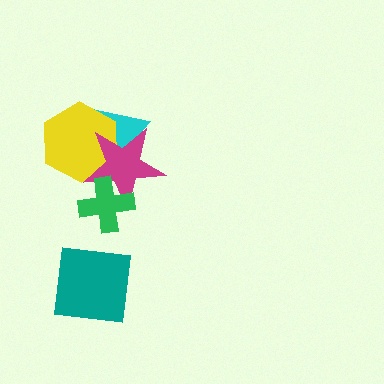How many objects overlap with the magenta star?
3 objects overlap with the magenta star.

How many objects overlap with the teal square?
0 objects overlap with the teal square.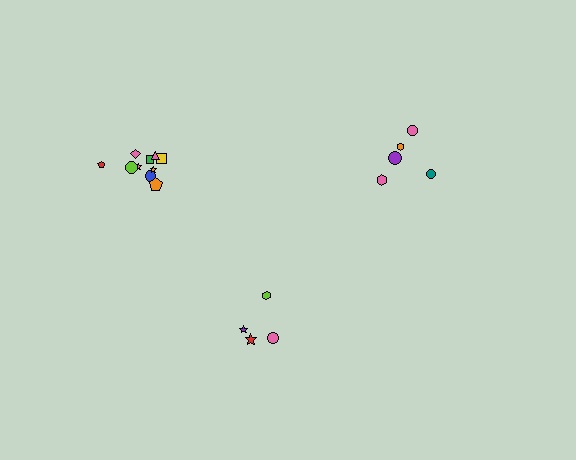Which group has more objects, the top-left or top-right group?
The top-left group.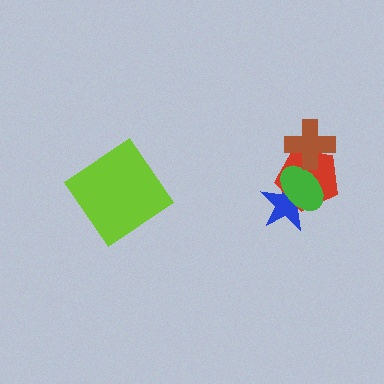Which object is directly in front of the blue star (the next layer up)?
The red pentagon is directly in front of the blue star.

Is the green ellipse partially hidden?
Yes, it is partially covered by another shape.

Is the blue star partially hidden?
Yes, it is partially covered by another shape.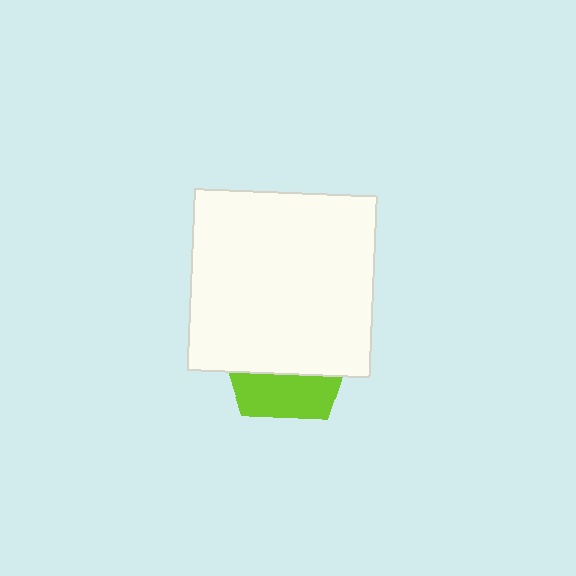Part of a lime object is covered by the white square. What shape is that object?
It is a pentagon.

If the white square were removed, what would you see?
You would see the complete lime pentagon.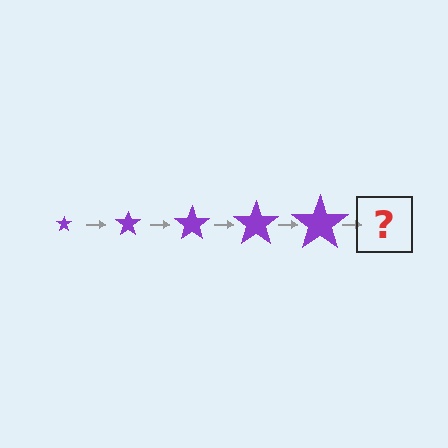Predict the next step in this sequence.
The next step is a purple star, larger than the previous one.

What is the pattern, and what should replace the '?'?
The pattern is that the star gets progressively larger each step. The '?' should be a purple star, larger than the previous one.